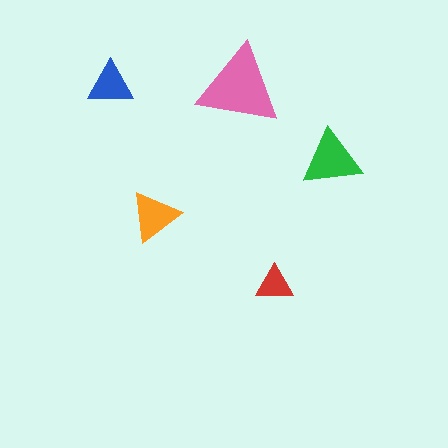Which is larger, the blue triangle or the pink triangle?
The pink one.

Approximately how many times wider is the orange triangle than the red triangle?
About 1.5 times wider.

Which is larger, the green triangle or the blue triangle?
The green one.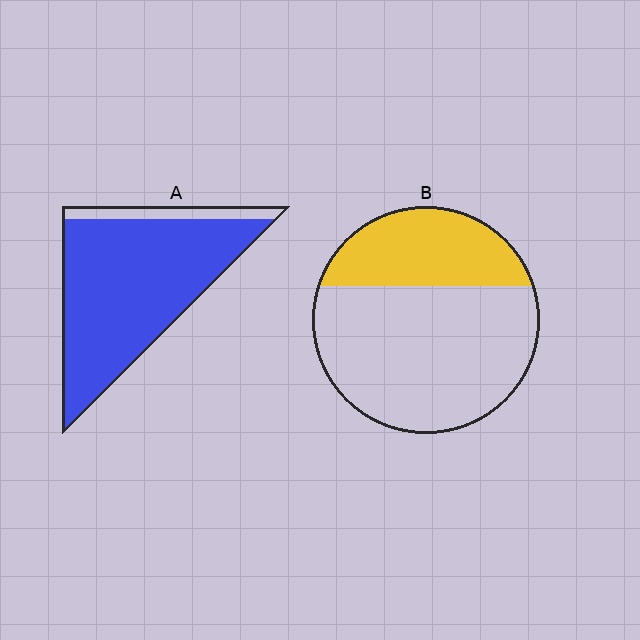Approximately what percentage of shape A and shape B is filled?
A is approximately 90% and B is approximately 30%.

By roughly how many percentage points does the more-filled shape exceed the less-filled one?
By roughly 60 percentage points (A over B).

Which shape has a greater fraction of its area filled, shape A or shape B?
Shape A.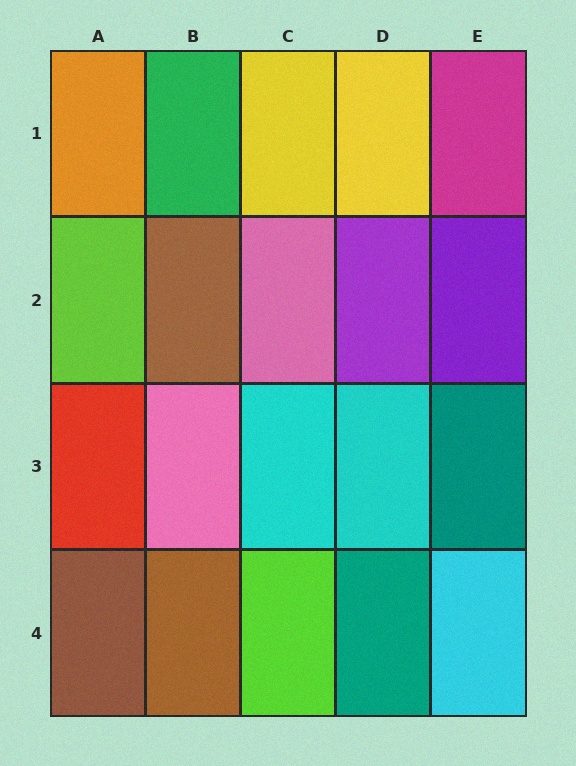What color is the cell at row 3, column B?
Pink.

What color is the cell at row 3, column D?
Cyan.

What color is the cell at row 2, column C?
Pink.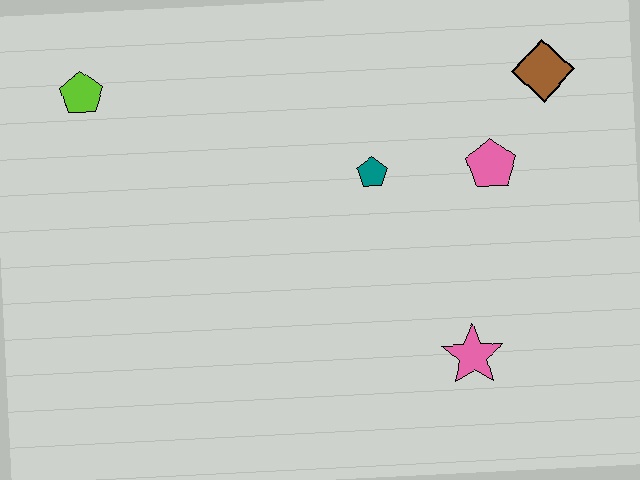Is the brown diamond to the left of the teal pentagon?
No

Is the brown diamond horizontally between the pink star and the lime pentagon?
No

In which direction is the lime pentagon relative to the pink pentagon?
The lime pentagon is to the left of the pink pentagon.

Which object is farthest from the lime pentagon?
The pink star is farthest from the lime pentagon.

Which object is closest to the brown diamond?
The pink pentagon is closest to the brown diamond.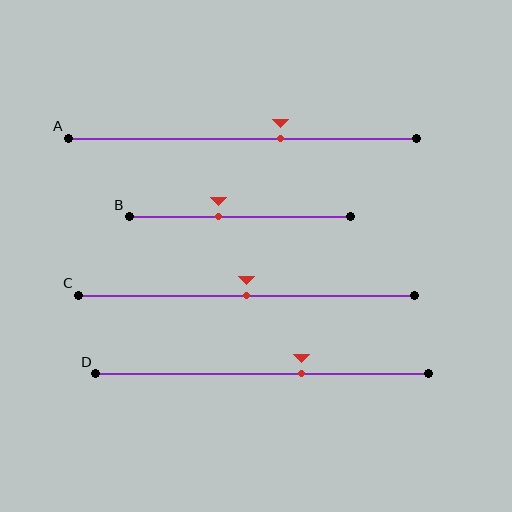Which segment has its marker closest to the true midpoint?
Segment C has its marker closest to the true midpoint.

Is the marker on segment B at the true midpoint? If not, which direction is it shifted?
No, the marker on segment B is shifted to the left by about 10% of the segment length.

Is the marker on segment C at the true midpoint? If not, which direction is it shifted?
Yes, the marker on segment C is at the true midpoint.